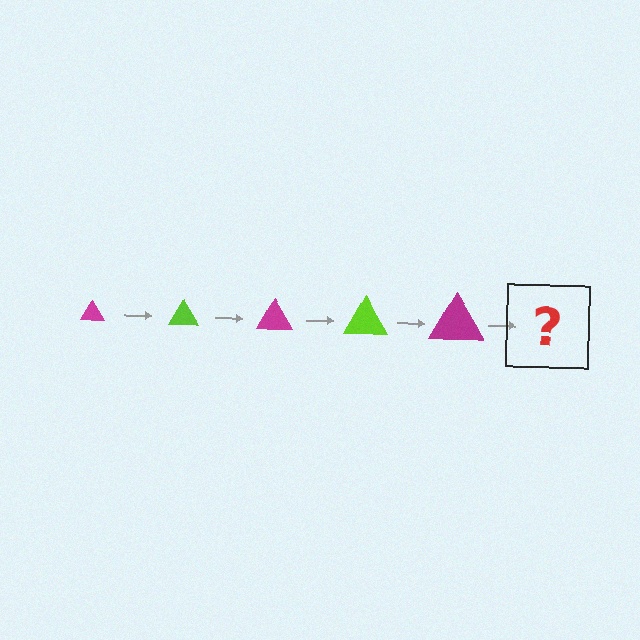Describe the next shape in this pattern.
It should be a lime triangle, larger than the previous one.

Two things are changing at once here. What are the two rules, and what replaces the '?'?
The two rules are that the triangle grows larger each step and the color cycles through magenta and lime. The '?' should be a lime triangle, larger than the previous one.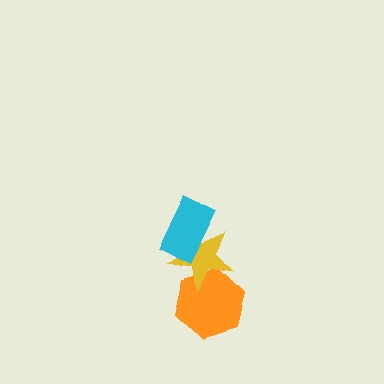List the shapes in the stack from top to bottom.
From top to bottom: the cyan rectangle, the yellow star, the orange hexagon.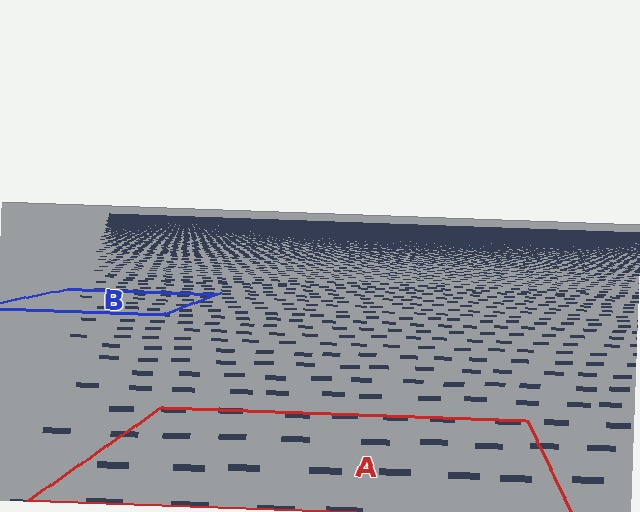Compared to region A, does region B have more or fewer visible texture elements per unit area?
Region B has more texture elements per unit area — they are packed more densely because it is farther away.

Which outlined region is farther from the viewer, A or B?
Region B is farther from the viewer — the texture elements inside it appear smaller and more densely packed.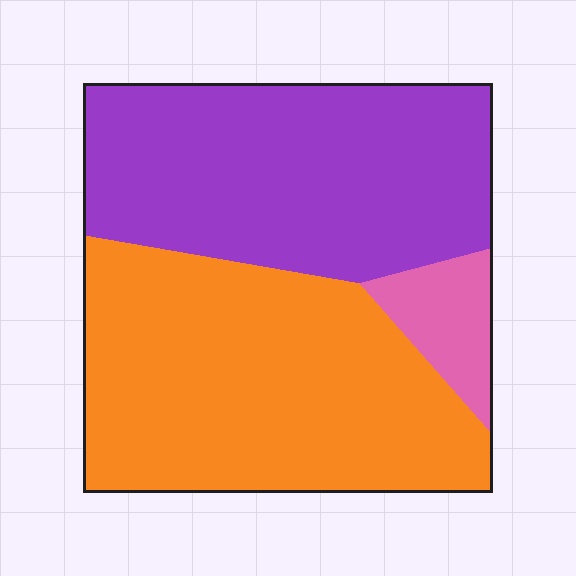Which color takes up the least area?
Pink, at roughly 5%.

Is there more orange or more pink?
Orange.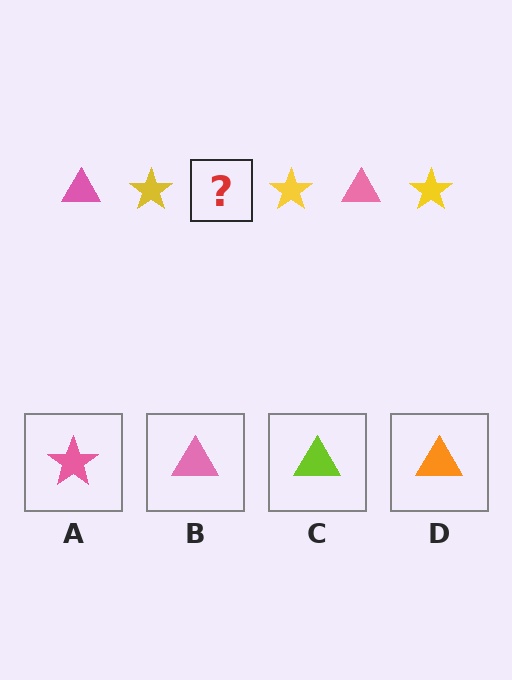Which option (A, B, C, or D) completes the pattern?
B.